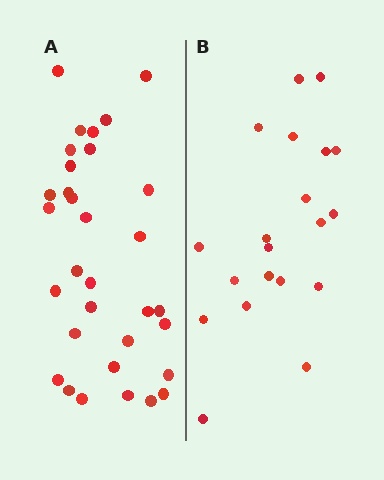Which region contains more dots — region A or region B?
Region A (the left region) has more dots.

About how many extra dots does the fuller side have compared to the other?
Region A has roughly 12 or so more dots than region B.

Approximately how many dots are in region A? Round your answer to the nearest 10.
About 30 dots. (The exact count is 32, which rounds to 30.)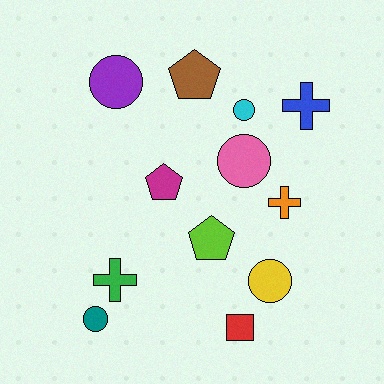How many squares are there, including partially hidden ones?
There is 1 square.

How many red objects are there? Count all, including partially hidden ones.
There is 1 red object.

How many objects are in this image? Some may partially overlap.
There are 12 objects.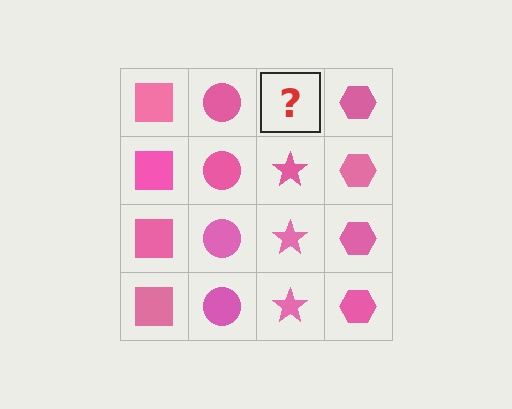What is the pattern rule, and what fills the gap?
The rule is that each column has a consistent shape. The gap should be filled with a pink star.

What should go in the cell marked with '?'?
The missing cell should contain a pink star.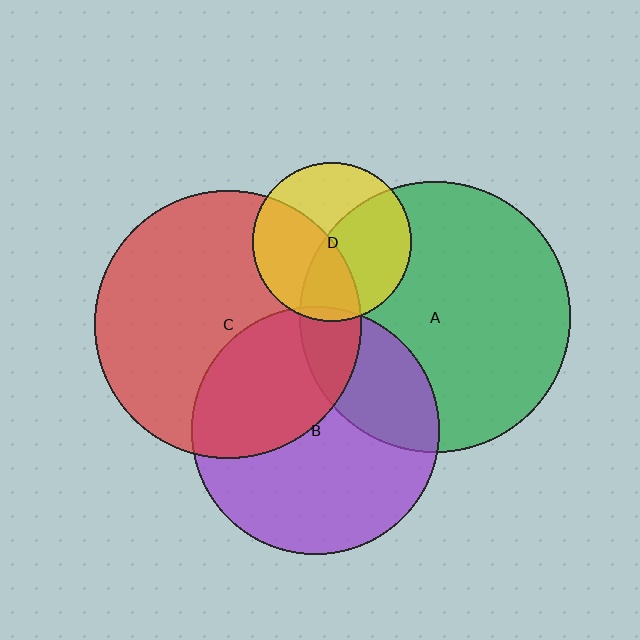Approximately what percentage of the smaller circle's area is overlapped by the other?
Approximately 50%.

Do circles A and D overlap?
Yes.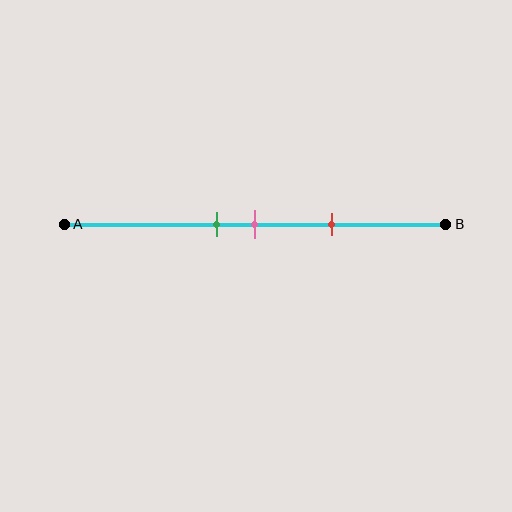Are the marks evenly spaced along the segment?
Yes, the marks are approximately evenly spaced.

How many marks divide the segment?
There are 3 marks dividing the segment.